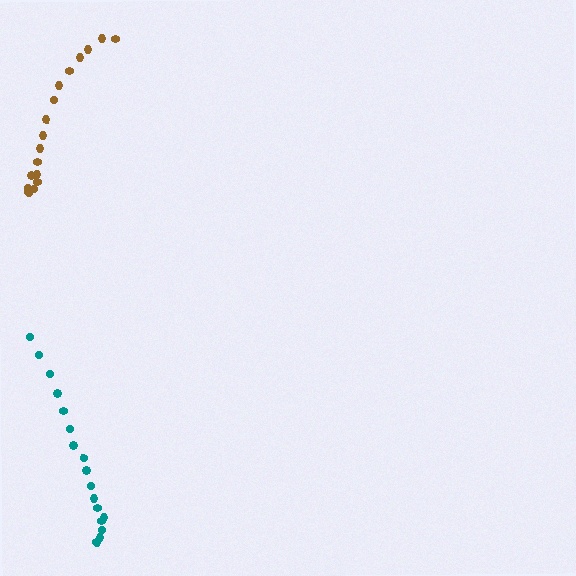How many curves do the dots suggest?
There are 2 distinct paths.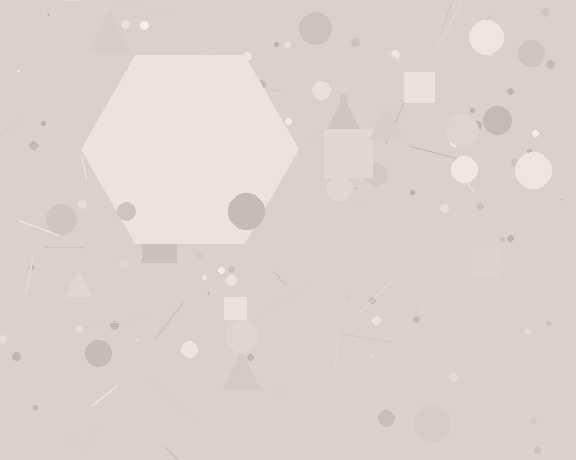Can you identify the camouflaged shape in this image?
The camouflaged shape is a hexagon.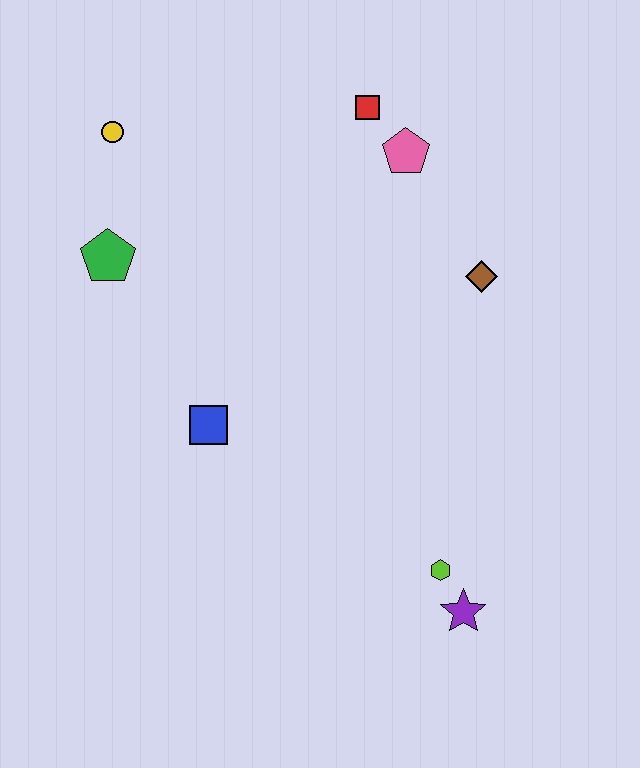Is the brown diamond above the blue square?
Yes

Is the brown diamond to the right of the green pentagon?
Yes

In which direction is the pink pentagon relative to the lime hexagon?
The pink pentagon is above the lime hexagon.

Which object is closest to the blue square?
The green pentagon is closest to the blue square.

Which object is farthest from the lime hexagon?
The yellow circle is farthest from the lime hexagon.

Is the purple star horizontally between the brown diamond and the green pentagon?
Yes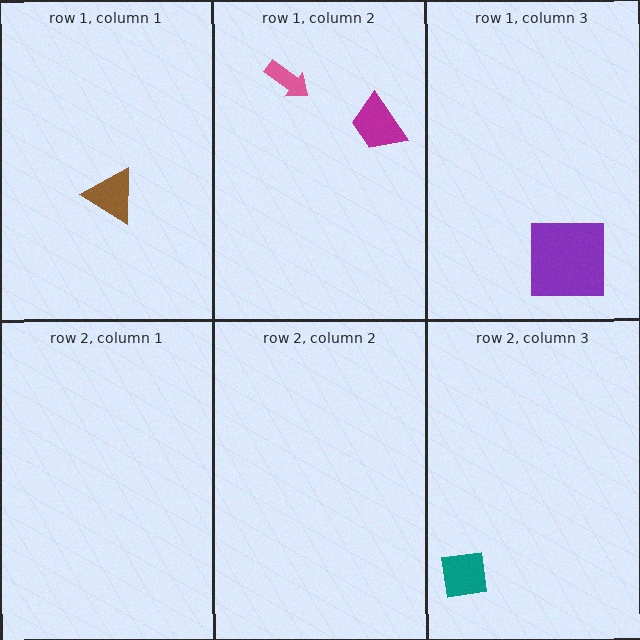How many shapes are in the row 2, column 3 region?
1.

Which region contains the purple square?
The row 1, column 3 region.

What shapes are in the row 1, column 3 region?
The purple square.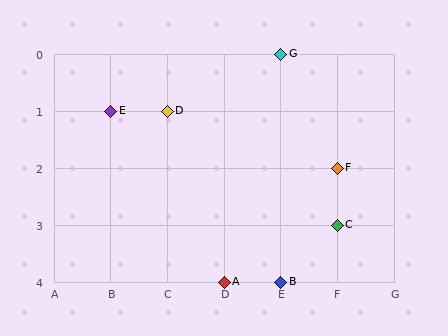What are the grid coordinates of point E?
Point E is at grid coordinates (B, 1).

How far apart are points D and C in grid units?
Points D and C are 3 columns and 2 rows apart (about 3.6 grid units diagonally).